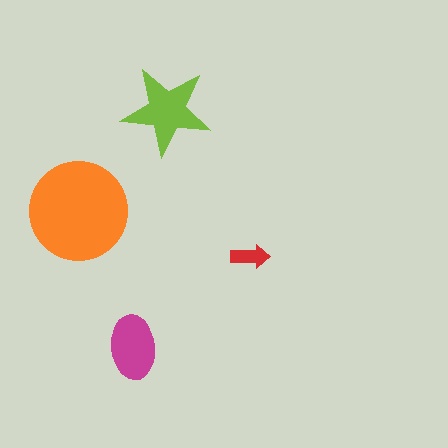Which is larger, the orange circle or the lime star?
The orange circle.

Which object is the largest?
The orange circle.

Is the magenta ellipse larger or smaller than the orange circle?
Smaller.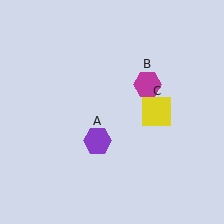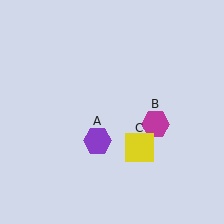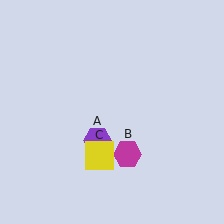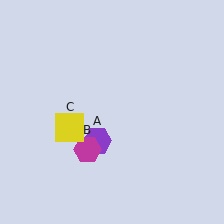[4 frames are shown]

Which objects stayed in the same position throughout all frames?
Purple hexagon (object A) remained stationary.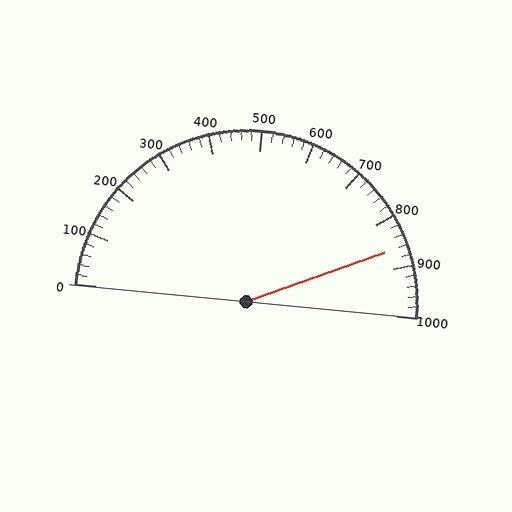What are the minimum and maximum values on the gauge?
The gauge ranges from 0 to 1000.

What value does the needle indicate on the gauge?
The needle indicates approximately 860.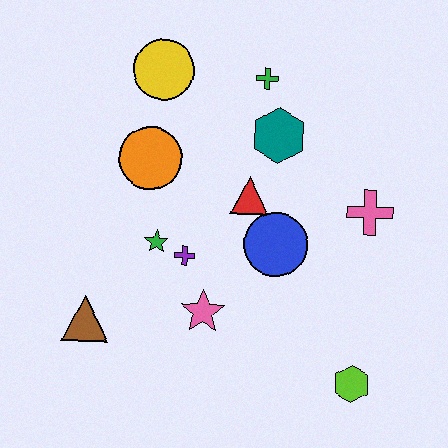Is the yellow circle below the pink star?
No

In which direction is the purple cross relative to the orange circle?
The purple cross is below the orange circle.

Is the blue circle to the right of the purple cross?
Yes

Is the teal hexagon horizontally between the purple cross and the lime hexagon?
Yes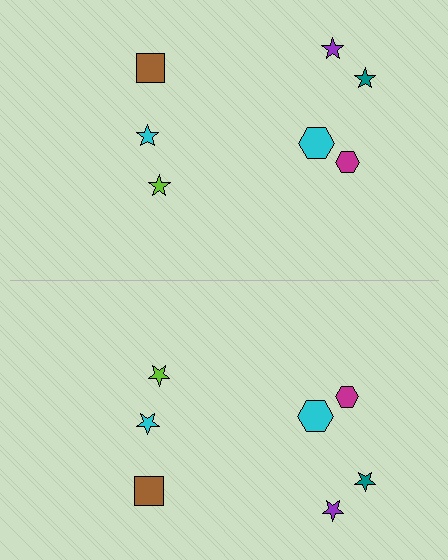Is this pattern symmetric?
Yes, this pattern has bilateral (reflection) symmetry.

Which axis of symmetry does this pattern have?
The pattern has a horizontal axis of symmetry running through the center of the image.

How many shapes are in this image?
There are 14 shapes in this image.